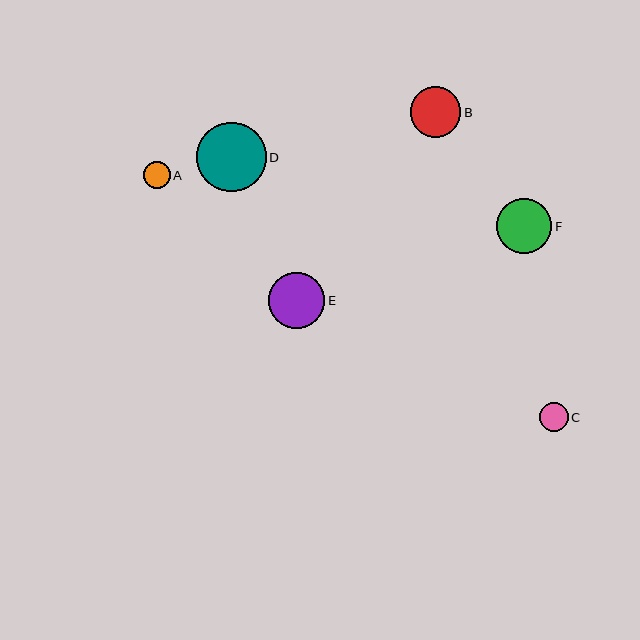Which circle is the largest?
Circle D is the largest with a size of approximately 70 pixels.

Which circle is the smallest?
Circle A is the smallest with a size of approximately 26 pixels.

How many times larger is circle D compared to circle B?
Circle D is approximately 1.4 times the size of circle B.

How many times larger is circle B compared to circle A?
Circle B is approximately 1.9 times the size of circle A.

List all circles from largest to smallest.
From largest to smallest: D, E, F, B, C, A.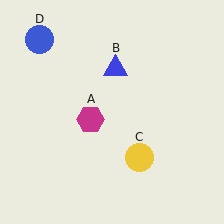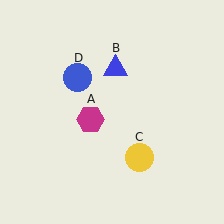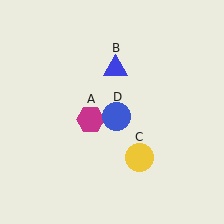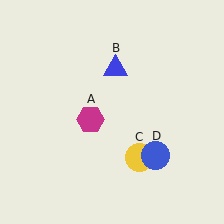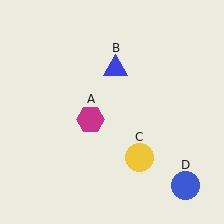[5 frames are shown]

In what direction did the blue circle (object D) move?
The blue circle (object D) moved down and to the right.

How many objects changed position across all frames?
1 object changed position: blue circle (object D).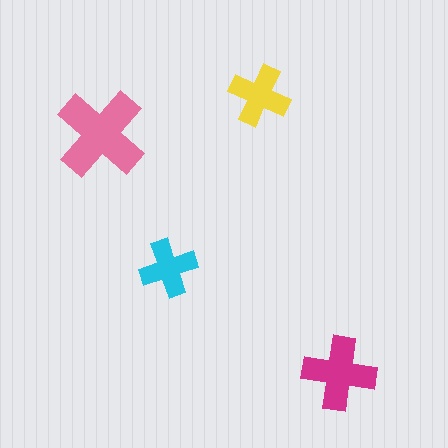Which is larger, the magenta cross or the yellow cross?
The magenta one.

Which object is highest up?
The yellow cross is topmost.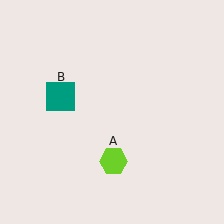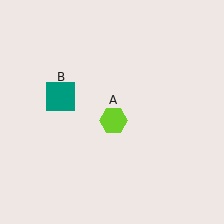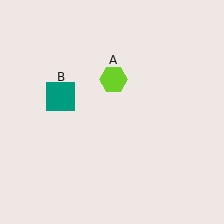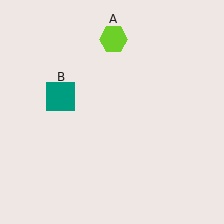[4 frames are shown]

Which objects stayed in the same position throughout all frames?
Teal square (object B) remained stationary.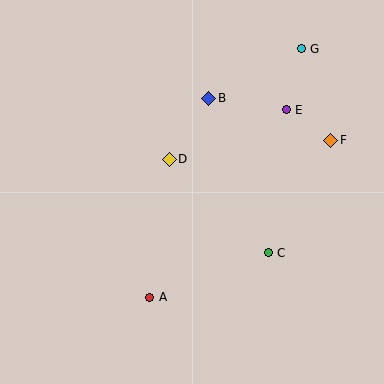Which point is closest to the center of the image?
Point D at (169, 159) is closest to the center.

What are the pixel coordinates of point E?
Point E is at (286, 110).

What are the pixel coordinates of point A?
Point A is at (150, 297).